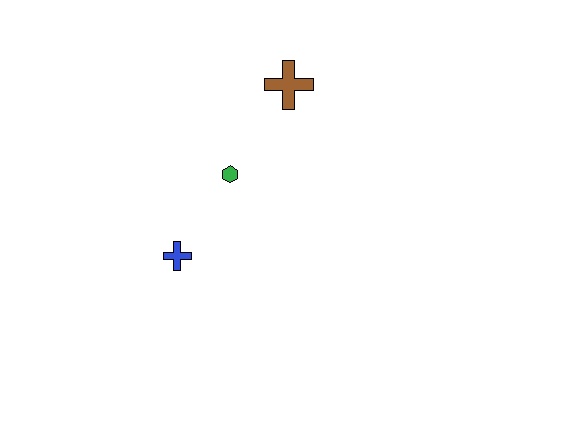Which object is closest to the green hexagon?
The blue cross is closest to the green hexagon.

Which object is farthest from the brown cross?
The blue cross is farthest from the brown cross.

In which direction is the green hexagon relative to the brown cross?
The green hexagon is below the brown cross.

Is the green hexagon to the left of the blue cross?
No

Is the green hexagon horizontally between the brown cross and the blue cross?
Yes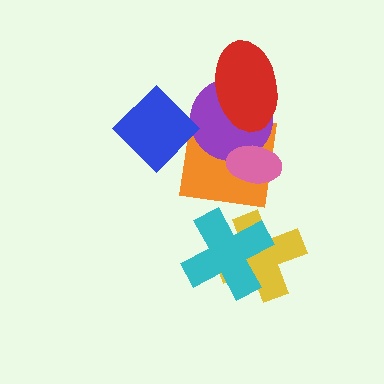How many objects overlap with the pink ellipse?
2 objects overlap with the pink ellipse.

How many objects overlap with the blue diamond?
1 object overlaps with the blue diamond.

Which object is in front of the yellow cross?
The cyan cross is in front of the yellow cross.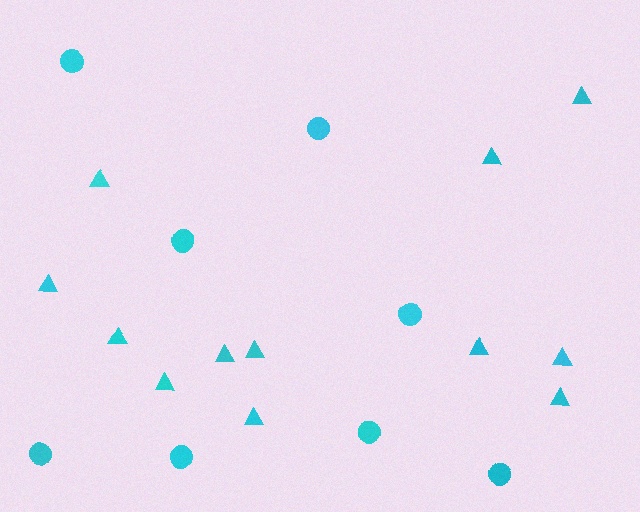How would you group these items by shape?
There are 2 groups: one group of triangles (12) and one group of circles (8).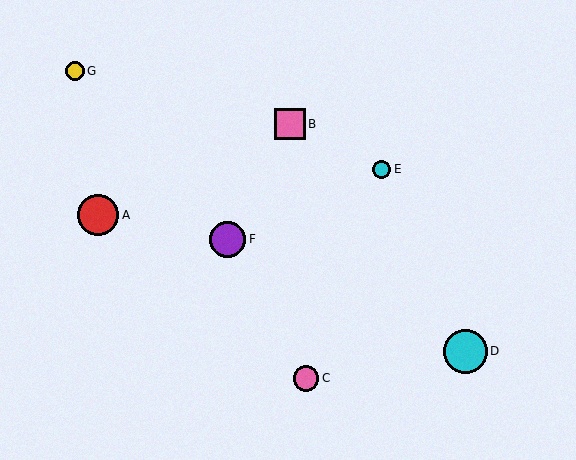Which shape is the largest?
The cyan circle (labeled D) is the largest.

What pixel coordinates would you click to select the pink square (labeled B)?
Click at (290, 124) to select the pink square B.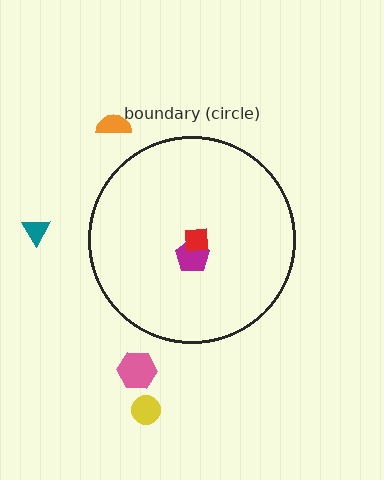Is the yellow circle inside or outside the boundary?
Outside.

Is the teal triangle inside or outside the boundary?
Outside.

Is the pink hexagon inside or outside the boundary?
Outside.